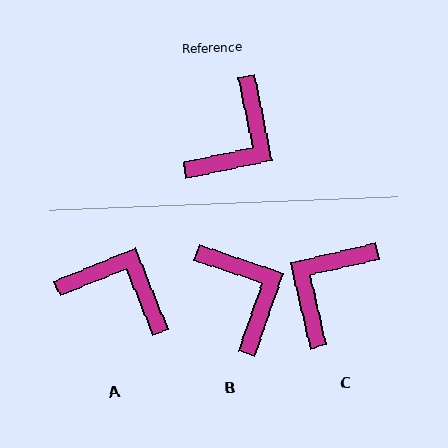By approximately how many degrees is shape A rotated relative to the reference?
Approximately 100 degrees counter-clockwise.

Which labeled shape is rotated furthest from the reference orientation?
C, about 179 degrees away.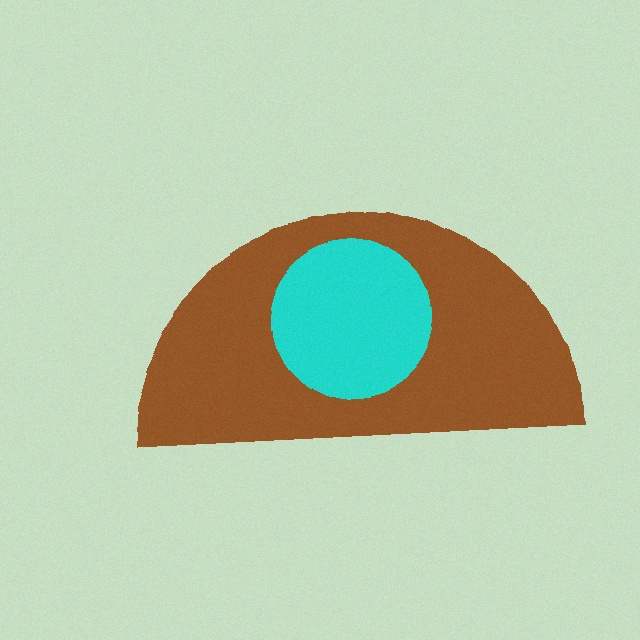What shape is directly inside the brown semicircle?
The cyan circle.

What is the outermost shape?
The brown semicircle.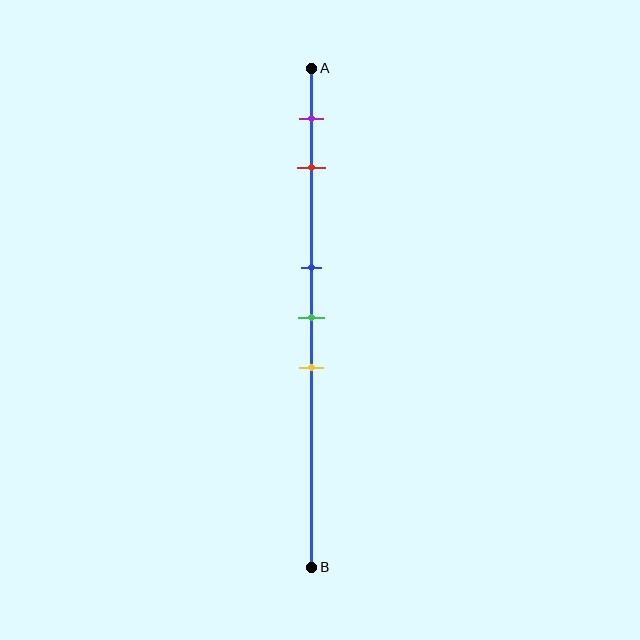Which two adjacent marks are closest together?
The blue and green marks are the closest adjacent pair.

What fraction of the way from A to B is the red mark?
The red mark is approximately 20% (0.2) of the way from A to B.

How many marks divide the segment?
There are 5 marks dividing the segment.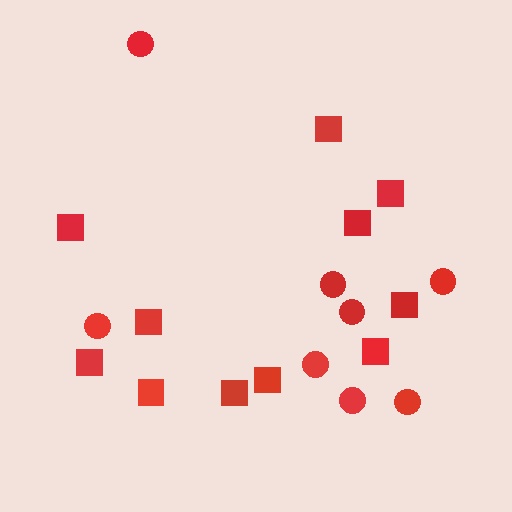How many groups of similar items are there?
There are 2 groups: one group of circles (8) and one group of squares (11).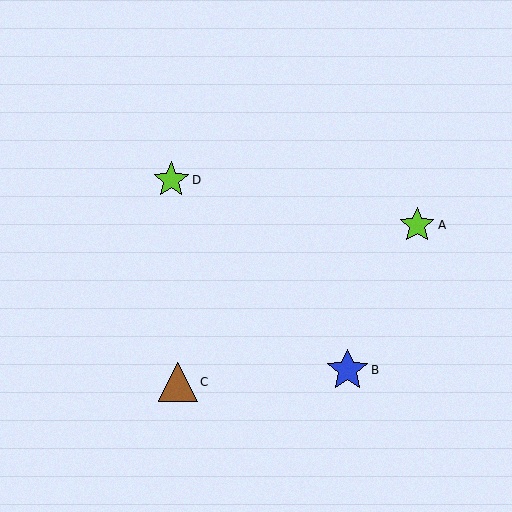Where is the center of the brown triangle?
The center of the brown triangle is at (178, 382).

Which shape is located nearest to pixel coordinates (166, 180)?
The lime star (labeled D) at (171, 180) is nearest to that location.